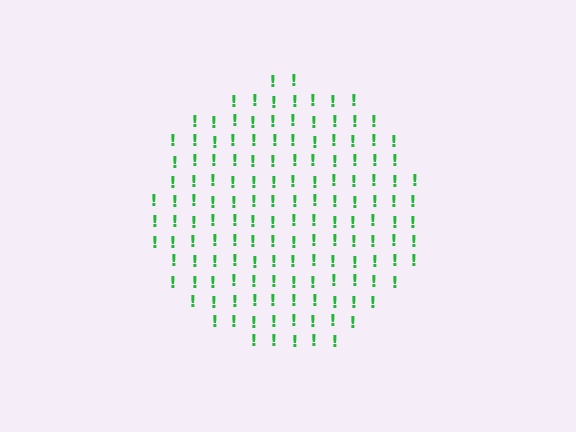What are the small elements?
The small elements are exclamation marks.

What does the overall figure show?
The overall figure shows a circle.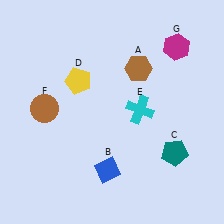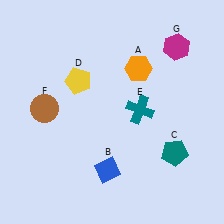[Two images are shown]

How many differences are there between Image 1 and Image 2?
There are 2 differences between the two images.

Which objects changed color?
A changed from brown to orange. E changed from cyan to teal.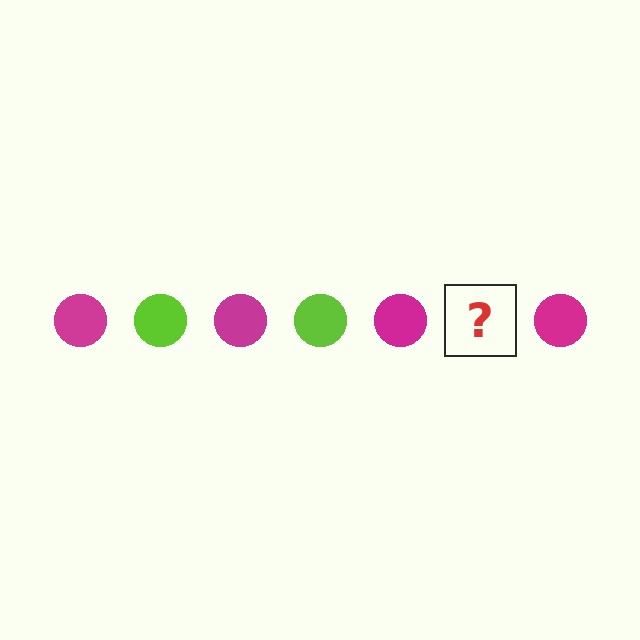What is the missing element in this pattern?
The missing element is a lime circle.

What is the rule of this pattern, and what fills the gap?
The rule is that the pattern cycles through magenta, lime circles. The gap should be filled with a lime circle.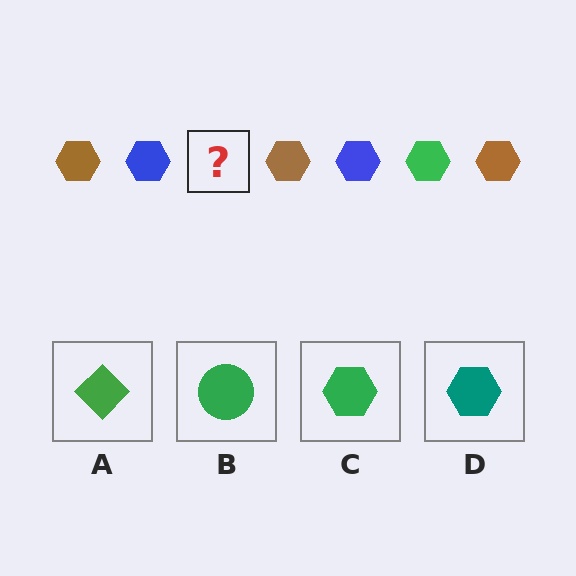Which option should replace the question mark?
Option C.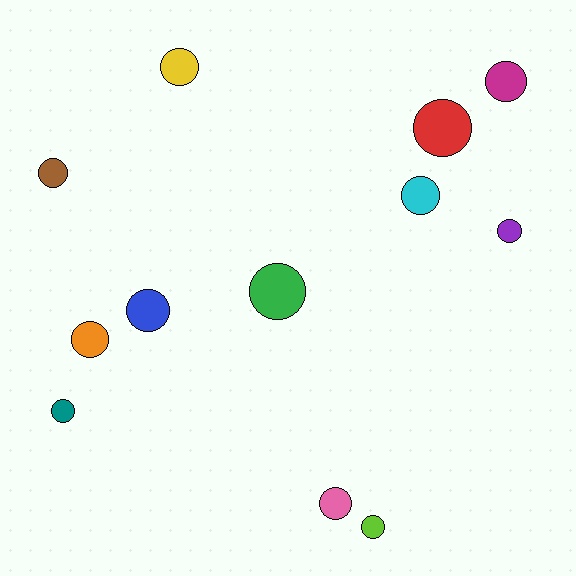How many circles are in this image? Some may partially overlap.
There are 12 circles.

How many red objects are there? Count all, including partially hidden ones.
There is 1 red object.